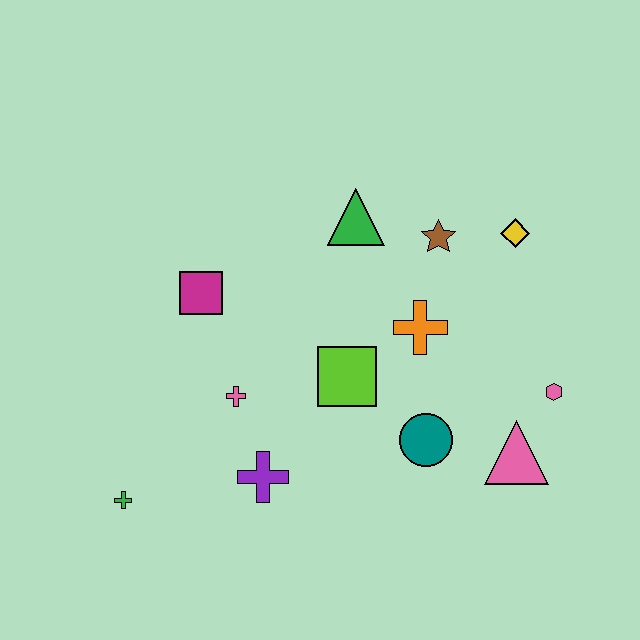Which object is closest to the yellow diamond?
The brown star is closest to the yellow diamond.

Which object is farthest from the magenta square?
The pink hexagon is farthest from the magenta square.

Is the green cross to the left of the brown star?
Yes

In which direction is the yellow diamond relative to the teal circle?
The yellow diamond is above the teal circle.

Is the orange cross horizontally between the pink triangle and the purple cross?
Yes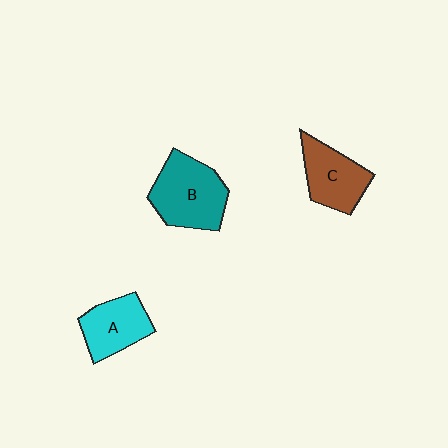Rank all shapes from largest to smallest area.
From largest to smallest: B (teal), C (brown), A (cyan).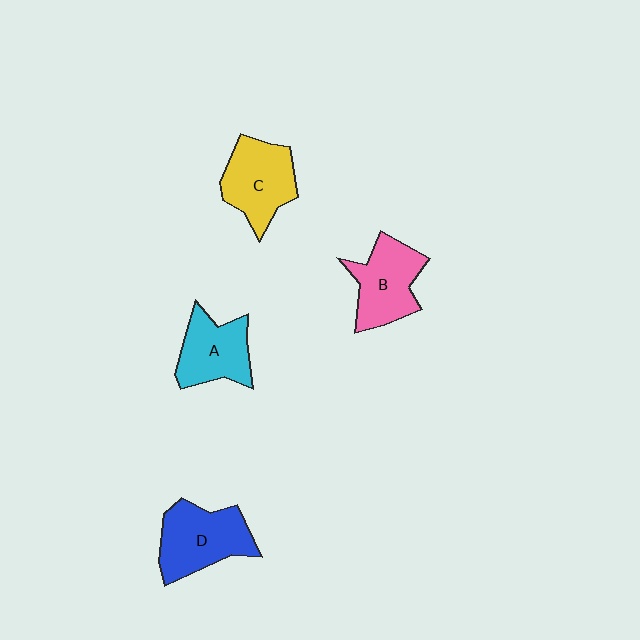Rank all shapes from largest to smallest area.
From largest to smallest: D (blue), C (yellow), B (pink), A (cyan).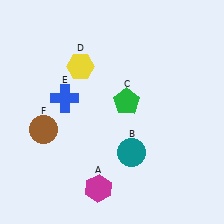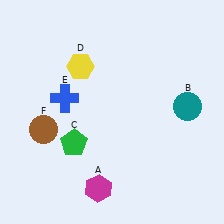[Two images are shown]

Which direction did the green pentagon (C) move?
The green pentagon (C) moved left.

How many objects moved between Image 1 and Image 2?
2 objects moved between the two images.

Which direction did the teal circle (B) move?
The teal circle (B) moved right.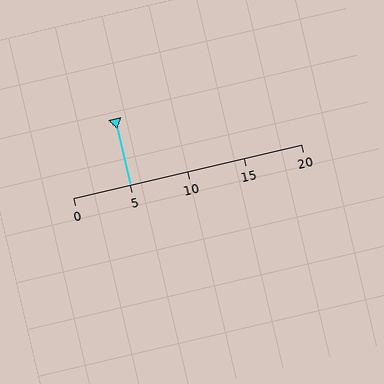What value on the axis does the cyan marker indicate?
The marker indicates approximately 5.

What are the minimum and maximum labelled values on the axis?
The axis runs from 0 to 20.